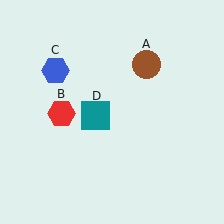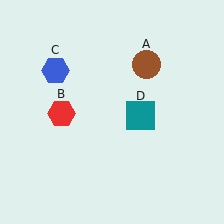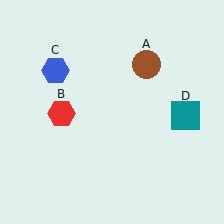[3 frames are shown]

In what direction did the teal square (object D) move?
The teal square (object D) moved right.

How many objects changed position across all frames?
1 object changed position: teal square (object D).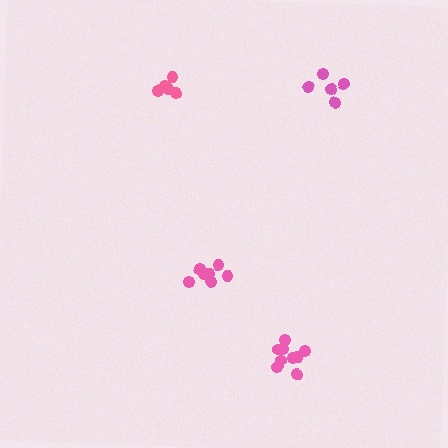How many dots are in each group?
Group 1: 7 dots, Group 2: 11 dots, Group 3: 5 dots, Group 4: 5 dots (28 total).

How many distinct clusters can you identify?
There are 4 distinct clusters.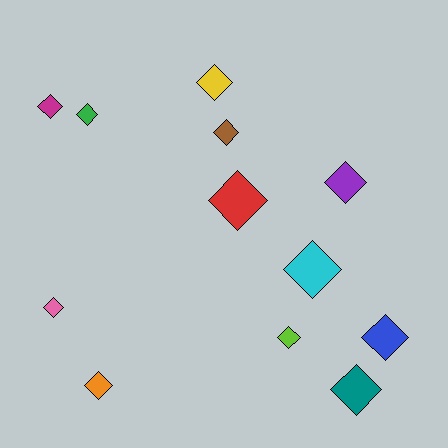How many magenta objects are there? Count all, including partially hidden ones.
There is 1 magenta object.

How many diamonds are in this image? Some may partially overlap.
There are 12 diamonds.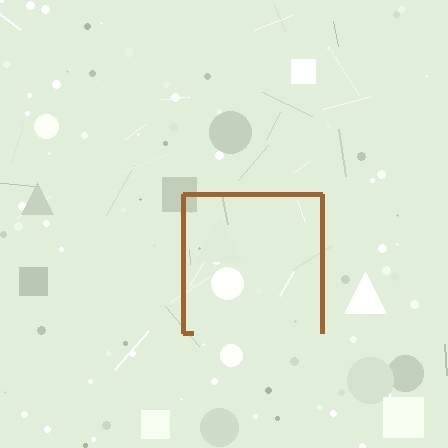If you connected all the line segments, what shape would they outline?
They would outline a square.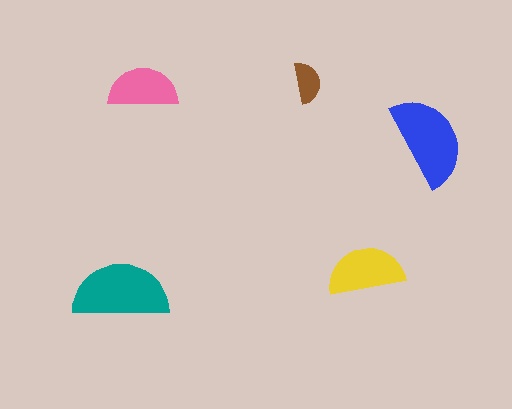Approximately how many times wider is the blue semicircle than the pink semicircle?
About 1.5 times wider.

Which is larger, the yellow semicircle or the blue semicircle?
The blue one.